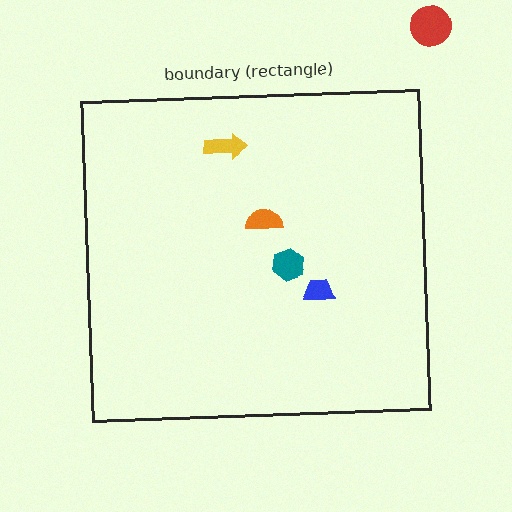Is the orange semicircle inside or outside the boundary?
Inside.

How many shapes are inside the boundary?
4 inside, 1 outside.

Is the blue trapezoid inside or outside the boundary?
Inside.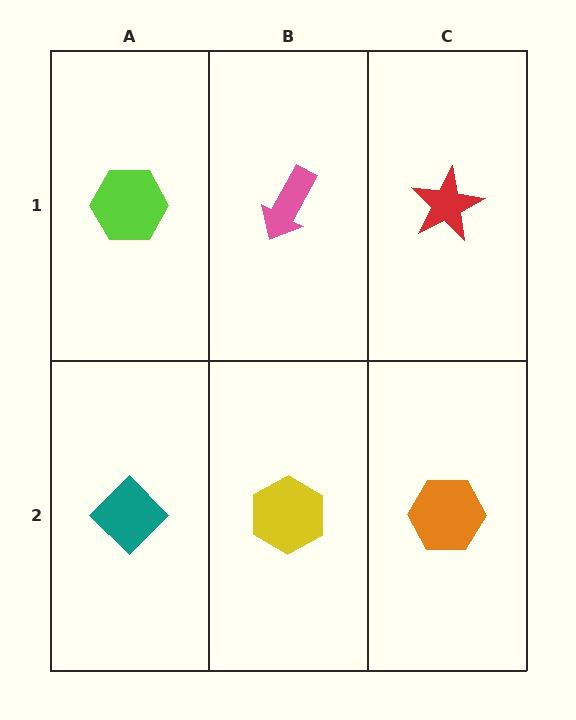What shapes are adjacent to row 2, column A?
A lime hexagon (row 1, column A), a yellow hexagon (row 2, column B).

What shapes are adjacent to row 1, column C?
An orange hexagon (row 2, column C), a pink arrow (row 1, column B).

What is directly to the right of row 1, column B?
A red star.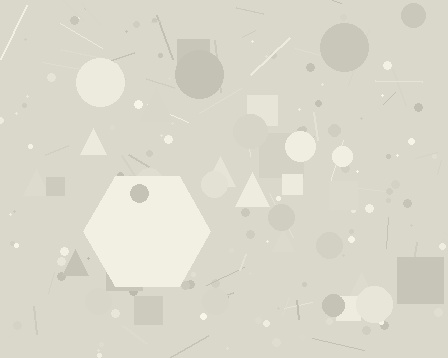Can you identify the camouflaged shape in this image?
The camouflaged shape is a hexagon.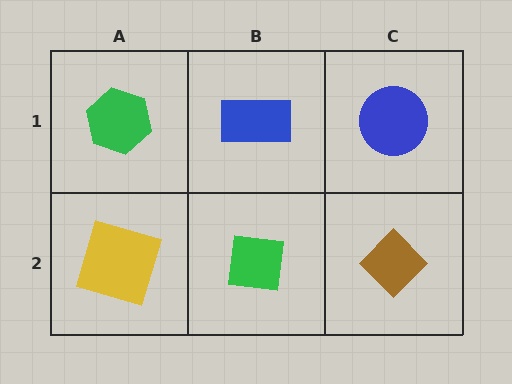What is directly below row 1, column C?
A brown diamond.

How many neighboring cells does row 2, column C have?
2.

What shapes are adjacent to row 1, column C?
A brown diamond (row 2, column C), a blue rectangle (row 1, column B).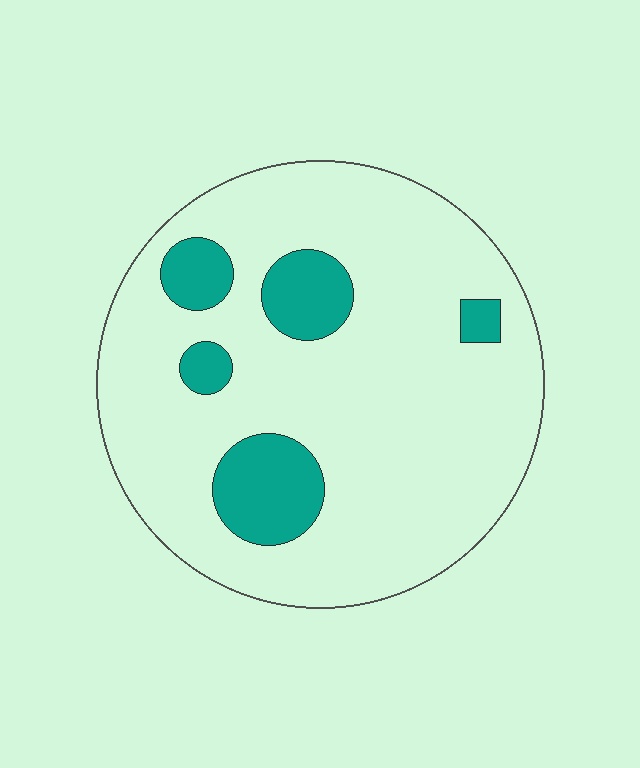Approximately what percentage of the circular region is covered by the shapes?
Approximately 15%.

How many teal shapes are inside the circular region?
5.